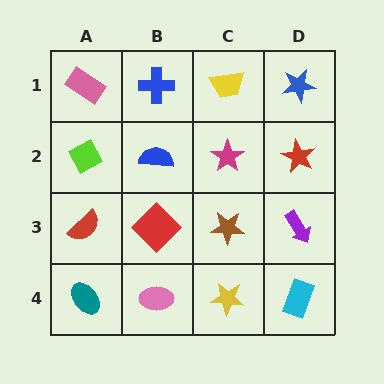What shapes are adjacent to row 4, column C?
A brown star (row 3, column C), a pink ellipse (row 4, column B), a cyan rectangle (row 4, column D).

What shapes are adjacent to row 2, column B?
A blue cross (row 1, column B), a red diamond (row 3, column B), a lime diamond (row 2, column A), a magenta star (row 2, column C).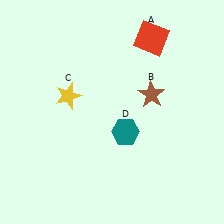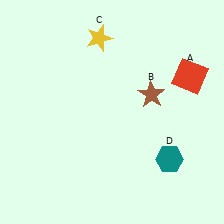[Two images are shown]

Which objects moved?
The objects that moved are: the red square (A), the yellow star (C), the teal hexagon (D).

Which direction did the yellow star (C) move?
The yellow star (C) moved up.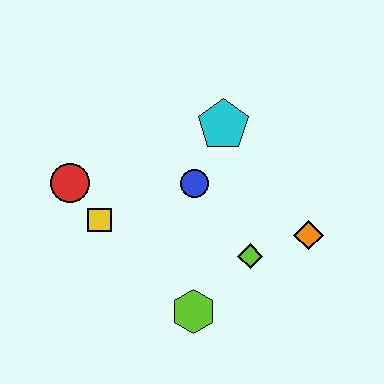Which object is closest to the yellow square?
The red circle is closest to the yellow square.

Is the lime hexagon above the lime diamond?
No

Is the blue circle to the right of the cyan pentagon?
No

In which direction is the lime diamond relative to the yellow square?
The lime diamond is to the right of the yellow square.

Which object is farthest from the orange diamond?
The red circle is farthest from the orange diamond.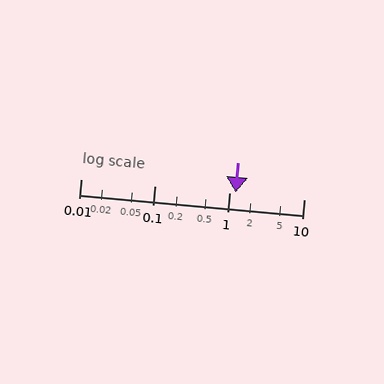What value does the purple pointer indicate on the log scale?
The pointer indicates approximately 1.2.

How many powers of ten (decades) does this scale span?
The scale spans 3 decades, from 0.01 to 10.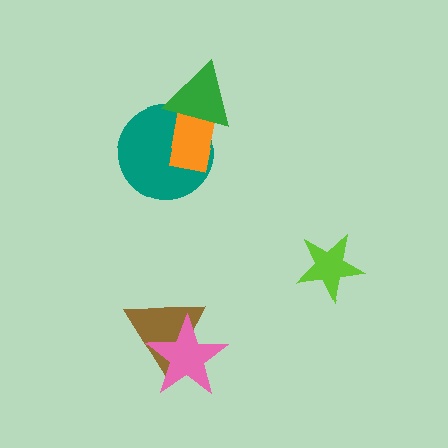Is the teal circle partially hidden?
Yes, it is partially covered by another shape.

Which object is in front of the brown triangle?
The pink star is in front of the brown triangle.